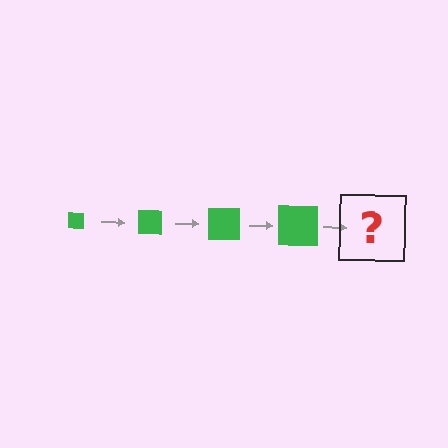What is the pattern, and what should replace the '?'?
The pattern is that the square gets progressively larger each step. The '?' should be a green square, larger than the previous one.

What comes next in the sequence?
The next element should be a green square, larger than the previous one.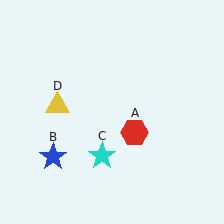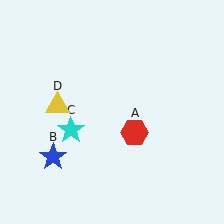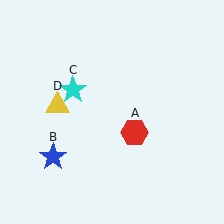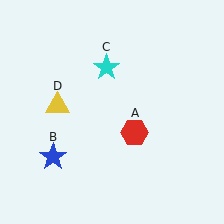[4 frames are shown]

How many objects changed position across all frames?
1 object changed position: cyan star (object C).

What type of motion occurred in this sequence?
The cyan star (object C) rotated clockwise around the center of the scene.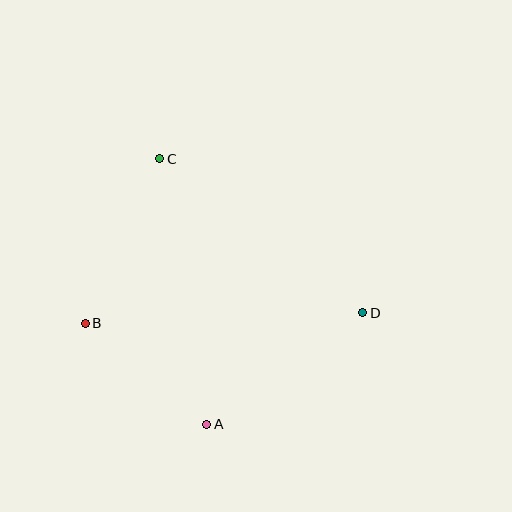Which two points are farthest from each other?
Points B and D are farthest from each other.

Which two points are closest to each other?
Points A and B are closest to each other.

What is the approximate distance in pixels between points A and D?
The distance between A and D is approximately 192 pixels.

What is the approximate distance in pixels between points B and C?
The distance between B and C is approximately 180 pixels.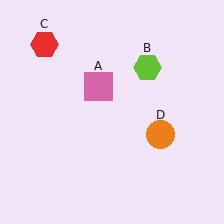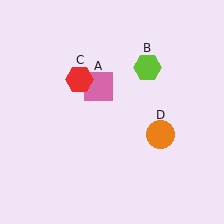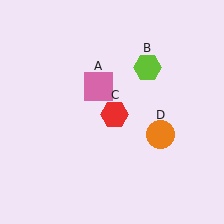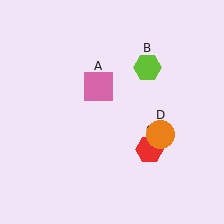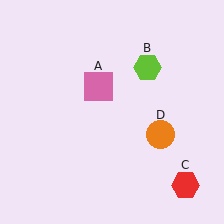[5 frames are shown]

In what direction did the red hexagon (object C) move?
The red hexagon (object C) moved down and to the right.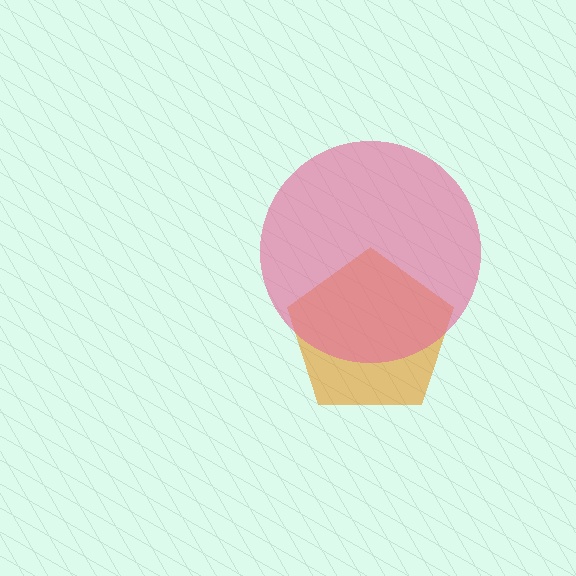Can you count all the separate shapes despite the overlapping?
Yes, there are 2 separate shapes.